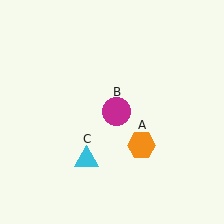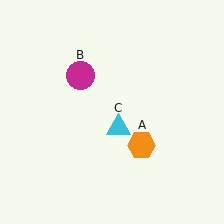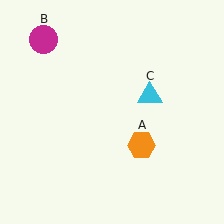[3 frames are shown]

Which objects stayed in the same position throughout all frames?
Orange hexagon (object A) remained stationary.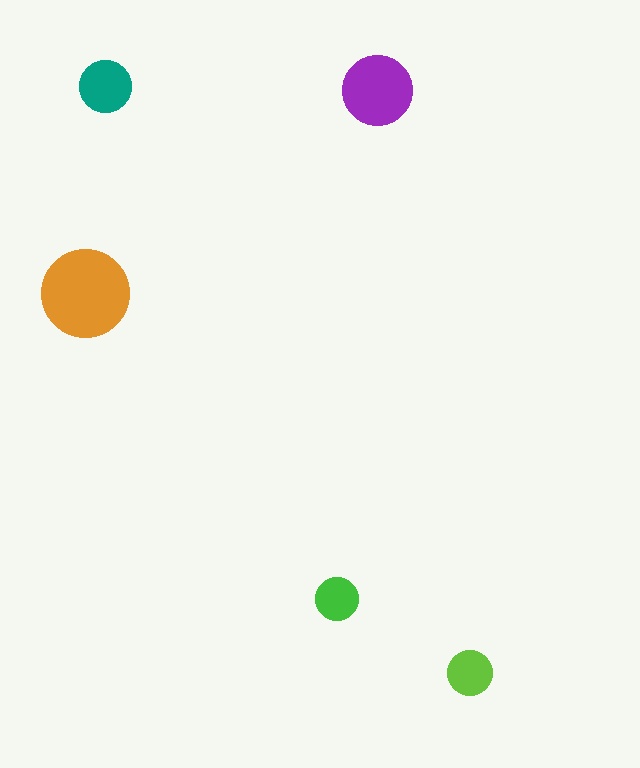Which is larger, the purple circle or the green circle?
The purple one.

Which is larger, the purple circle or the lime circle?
The purple one.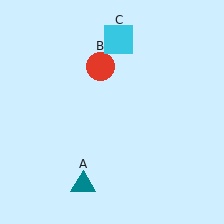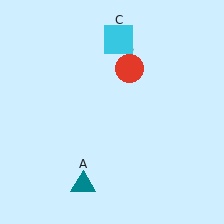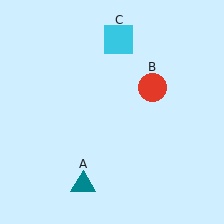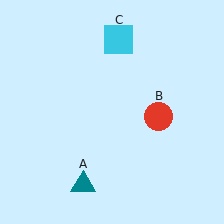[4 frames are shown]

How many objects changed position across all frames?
1 object changed position: red circle (object B).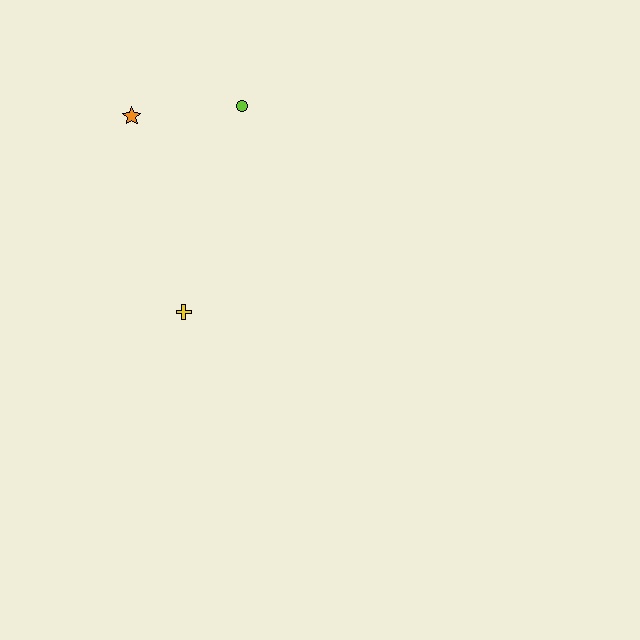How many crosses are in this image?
There is 1 cross.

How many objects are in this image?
There are 3 objects.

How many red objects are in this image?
There are no red objects.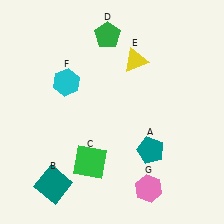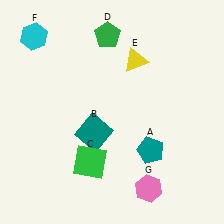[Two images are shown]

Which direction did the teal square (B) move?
The teal square (B) moved up.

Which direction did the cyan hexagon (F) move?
The cyan hexagon (F) moved up.